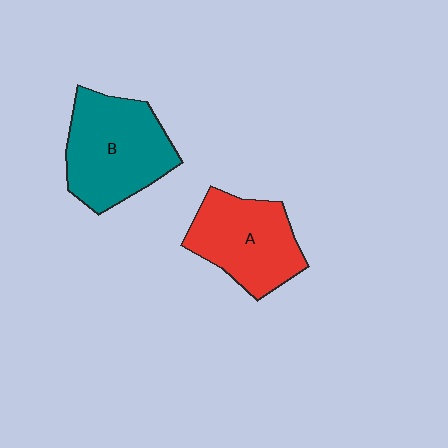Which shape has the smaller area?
Shape A (red).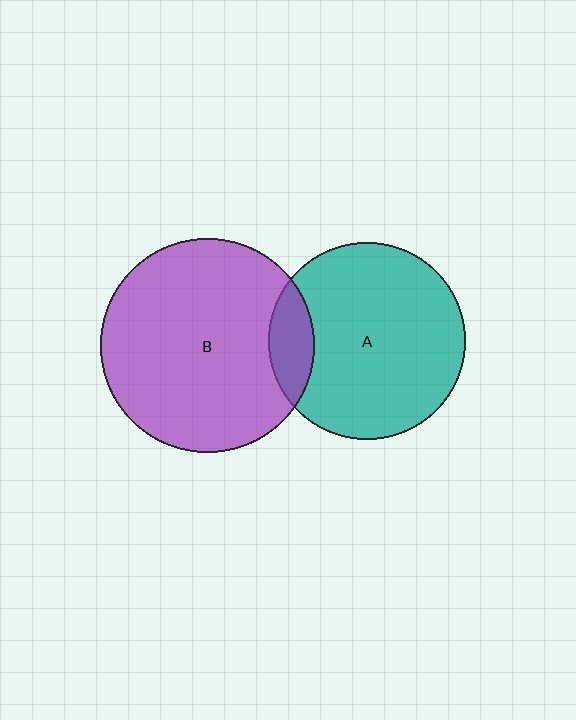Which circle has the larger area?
Circle B (purple).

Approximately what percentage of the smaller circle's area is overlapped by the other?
Approximately 15%.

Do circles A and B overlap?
Yes.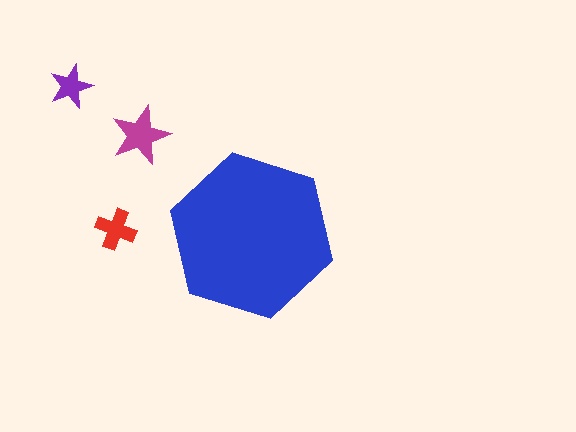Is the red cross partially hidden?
No, the red cross is fully visible.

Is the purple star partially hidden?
No, the purple star is fully visible.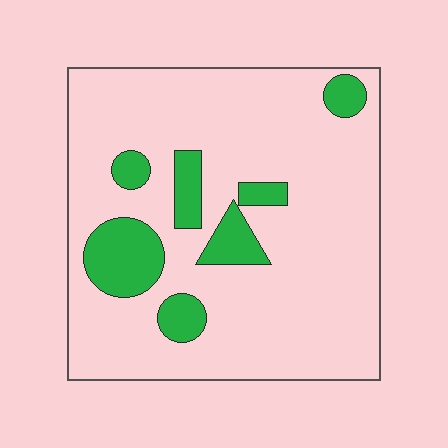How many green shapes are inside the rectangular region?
7.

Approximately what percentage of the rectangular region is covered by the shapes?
Approximately 15%.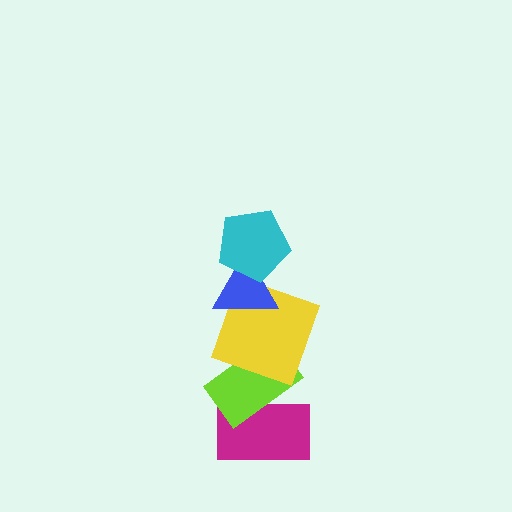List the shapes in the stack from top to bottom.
From top to bottom: the cyan pentagon, the blue triangle, the yellow square, the lime rectangle, the magenta rectangle.